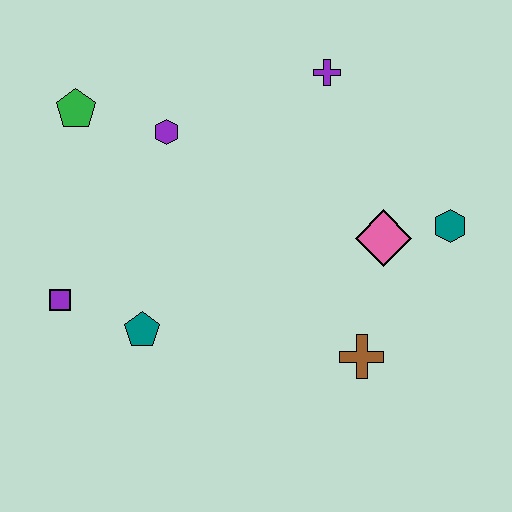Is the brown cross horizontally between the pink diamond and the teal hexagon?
No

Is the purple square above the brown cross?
Yes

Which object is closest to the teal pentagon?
The purple square is closest to the teal pentagon.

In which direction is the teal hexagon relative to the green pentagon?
The teal hexagon is to the right of the green pentagon.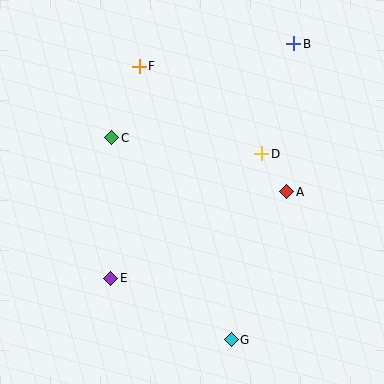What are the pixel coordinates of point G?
Point G is at (231, 340).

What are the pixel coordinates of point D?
Point D is at (262, 154).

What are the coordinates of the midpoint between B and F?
The midpoint between B and F is at (217, 55).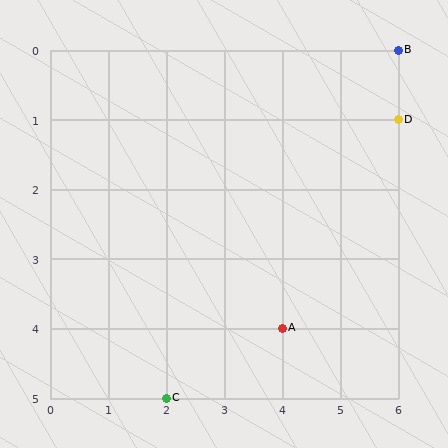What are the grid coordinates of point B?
Point B is at grid coordinates (6, 0).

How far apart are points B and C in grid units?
Points B and C are 4 columns and 5 rows apart (about 6.4 grid units diagonally).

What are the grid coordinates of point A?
Point A is at grid coordinates (4, 4).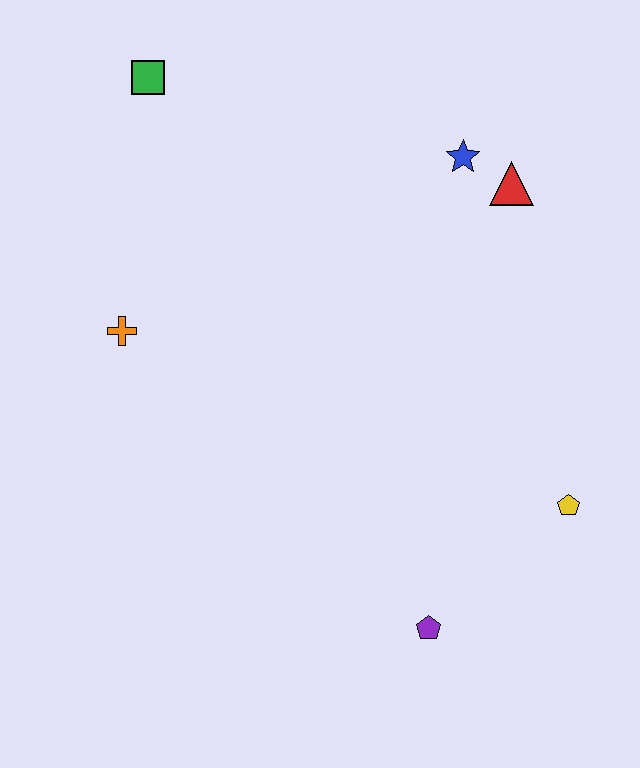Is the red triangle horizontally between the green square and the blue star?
No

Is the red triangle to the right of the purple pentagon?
Yes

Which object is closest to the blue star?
The red triangle is closest to the blue star.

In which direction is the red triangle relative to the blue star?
The red triangle is to the right of the blue star.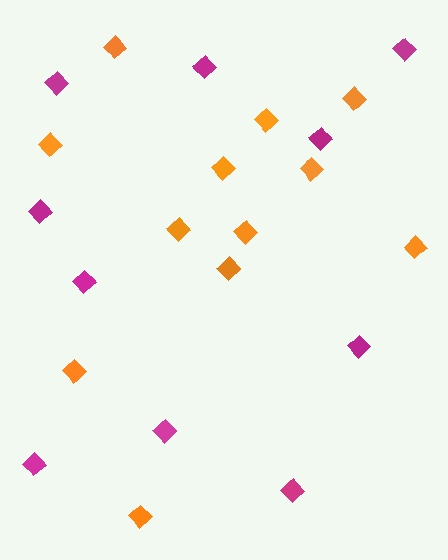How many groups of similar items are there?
There are 2 groups: one group of magenta diamonds (10) and one group of orange diamonds (12).